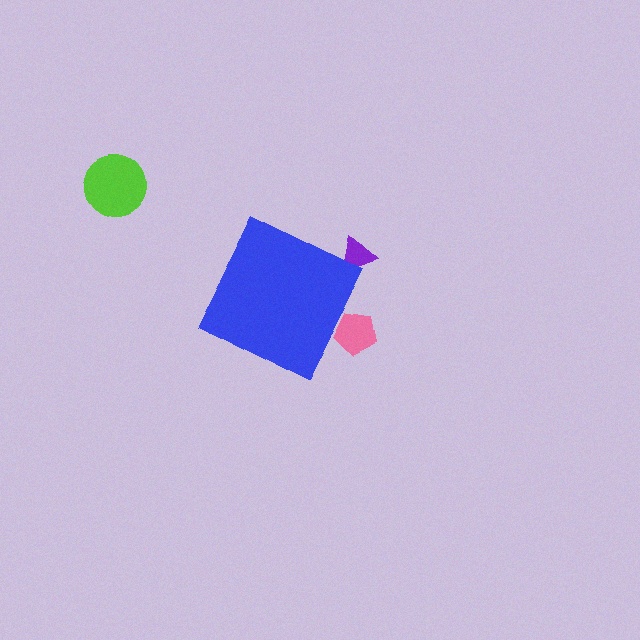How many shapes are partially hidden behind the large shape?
2 shapes are partially hidden.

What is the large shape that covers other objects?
A blue diamond.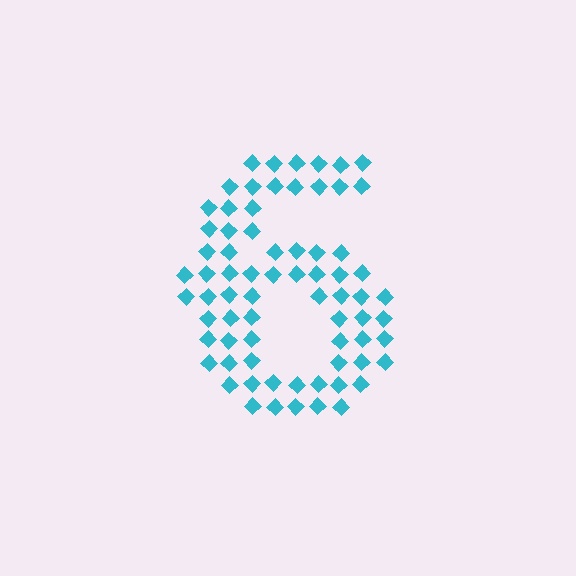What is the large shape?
The large shape is the digit 6.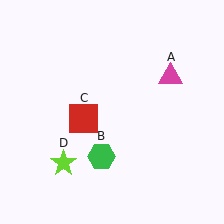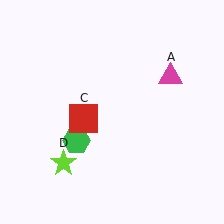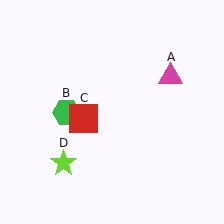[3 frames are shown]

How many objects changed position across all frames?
1 object changed position: green hexagon (object B).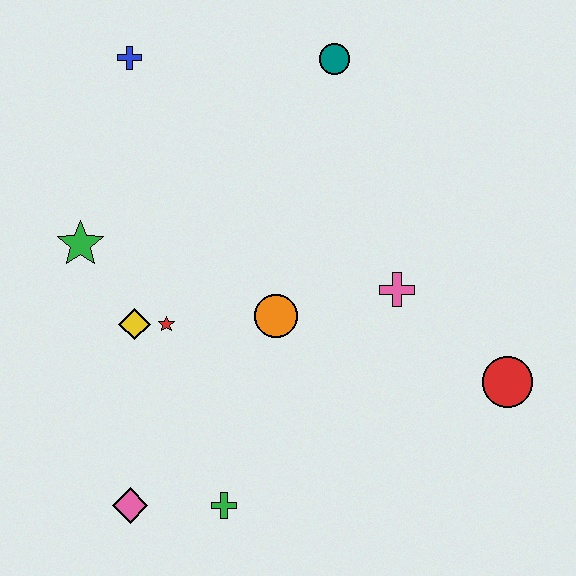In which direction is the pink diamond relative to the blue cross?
The pink diamond is below the blue cross.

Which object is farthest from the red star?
The red circle is farthest from the red star.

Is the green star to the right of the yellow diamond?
No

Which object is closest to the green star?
The yellow diamond is closest to the green star.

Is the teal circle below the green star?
No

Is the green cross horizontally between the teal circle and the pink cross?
No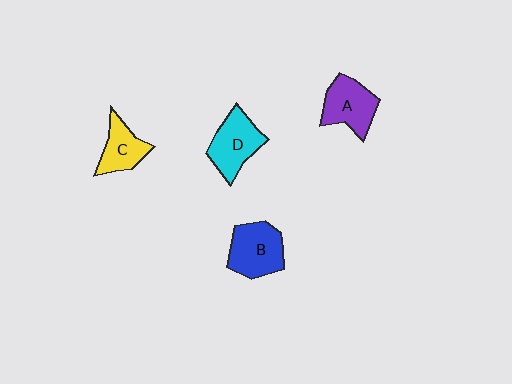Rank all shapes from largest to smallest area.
From largest to smallest: B (blue), D (cyan), A (purple), C (yellow).